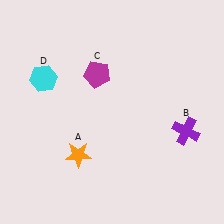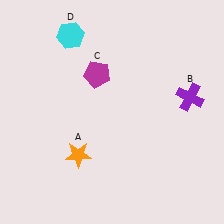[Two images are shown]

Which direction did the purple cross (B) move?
The purple cross (B) moved up.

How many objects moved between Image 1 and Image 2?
2 objects moved between the two images.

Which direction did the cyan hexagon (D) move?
The cyan hexagon (D) moved up.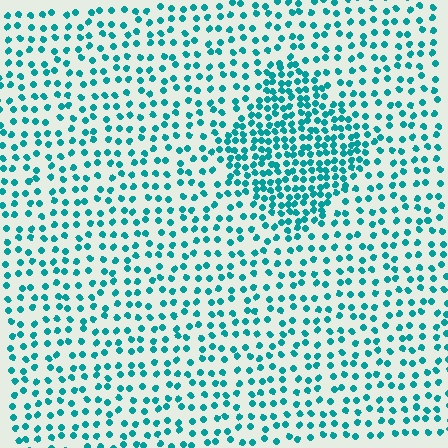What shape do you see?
I see a diamond.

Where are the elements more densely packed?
The elements are more densely packed inside the diamond boundary.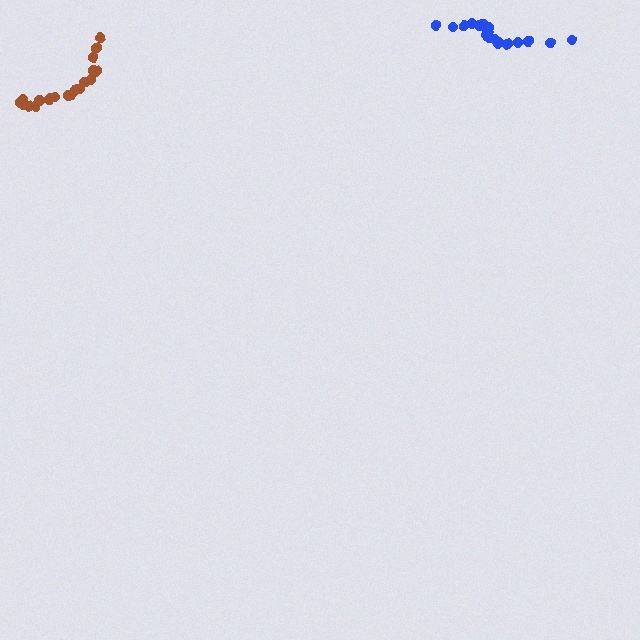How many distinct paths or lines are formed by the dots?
There are 2 distinct paths.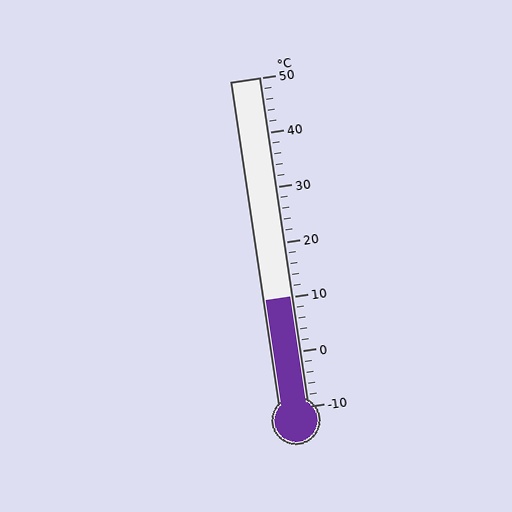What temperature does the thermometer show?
The thermometer shows approximately 10°C.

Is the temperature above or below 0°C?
The temperature is above 0°C.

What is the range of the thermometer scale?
The thermometer scale ranges from -10°C to 50°C.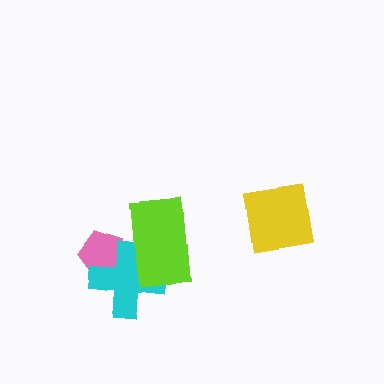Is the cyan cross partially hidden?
Yes, it is partially covered by another shape.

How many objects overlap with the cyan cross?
2 objects overlap with the cyan cross.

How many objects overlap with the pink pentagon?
2 objects overlap with the pink pentagon.